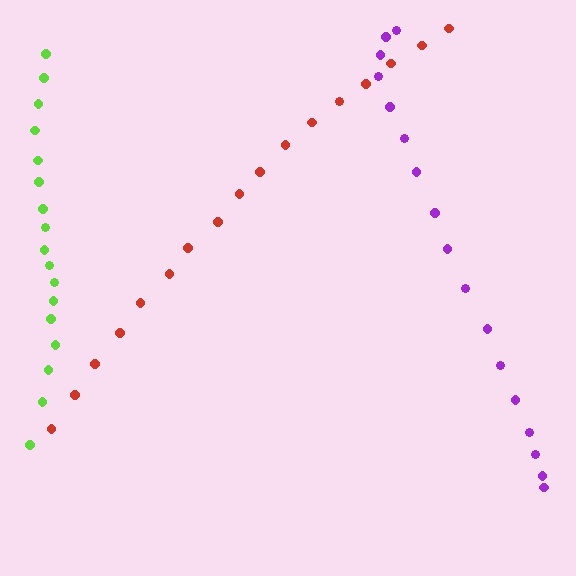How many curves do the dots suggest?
There are 3 distinct paths.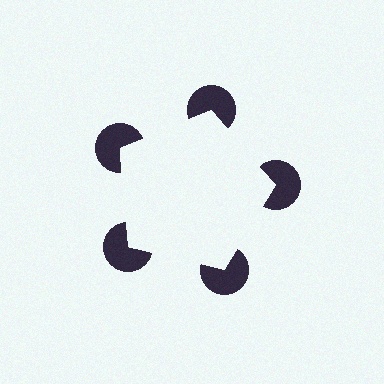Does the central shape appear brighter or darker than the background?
It typically appears slightly brighter than the background, even though no actual brightness change is drawn.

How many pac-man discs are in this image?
There are 5 — one at each vertex of the illusory pentagon.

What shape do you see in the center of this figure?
An illusory pentagon — its edges are inferred from the aligned wedge cuts in the pac-man discs, not physically drawn.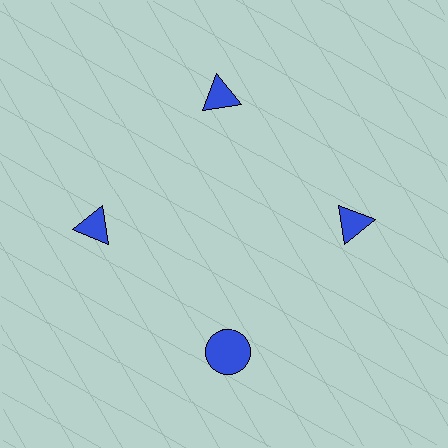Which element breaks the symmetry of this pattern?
The blue circle at roughly the 6 o'clock position breaks the symmetry. All other shapes are blue triangles.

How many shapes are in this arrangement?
There are 4 shapes arranged in a ring pattern.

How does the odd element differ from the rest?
It has a different shape: circle instead of triangle.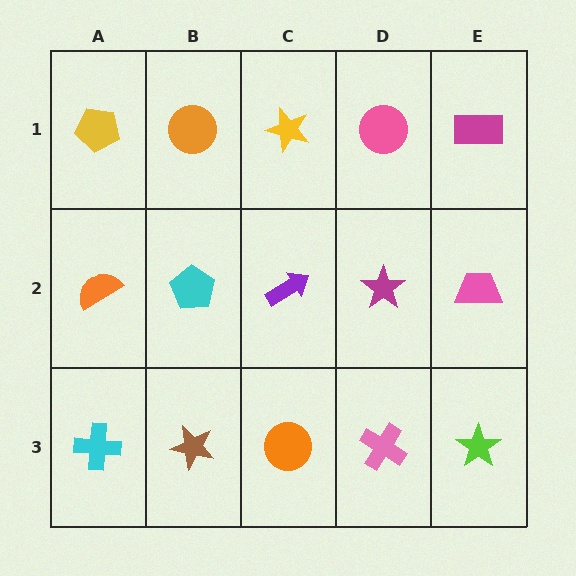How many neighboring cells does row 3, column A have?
2.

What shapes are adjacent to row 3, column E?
A pink trapezoid (row 2, column E), a pink cross (row 3, column D).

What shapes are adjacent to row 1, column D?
A magenta star (row 2, column D), a yellow star (row 1, column C), a magenta rectangle (row 1, column E).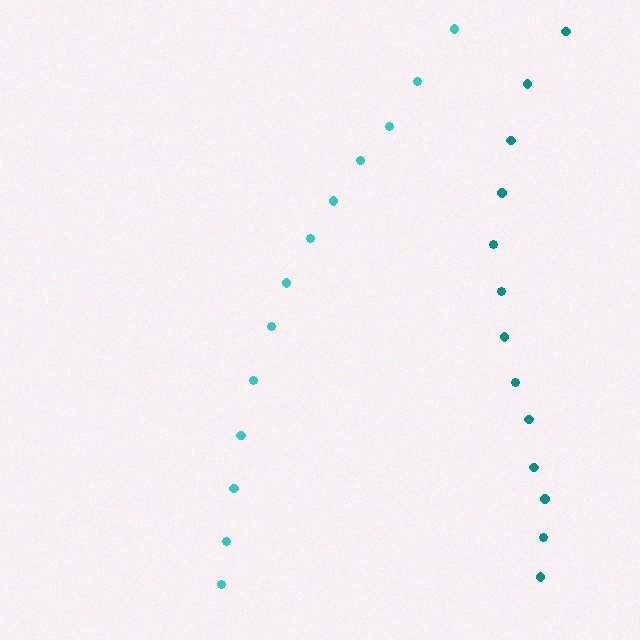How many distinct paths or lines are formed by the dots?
There are 2 distinct paths.